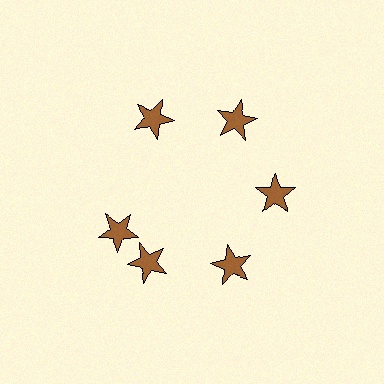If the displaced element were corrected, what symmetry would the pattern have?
It would have 6-fold rotational symmetry — the pattern would map onto itself every 60 degrees.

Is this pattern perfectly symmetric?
No. The 6 brown stars are arranged in a ring, but one element near the 9 o'clock position is rotated out of alignment along the ring, breaking the 6-fold rotational symmetry.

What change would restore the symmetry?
The symmetry would be restored by rotating it back into even spacing with its neighbors so that all 6 stars sit at equal angles and equal distance from the center.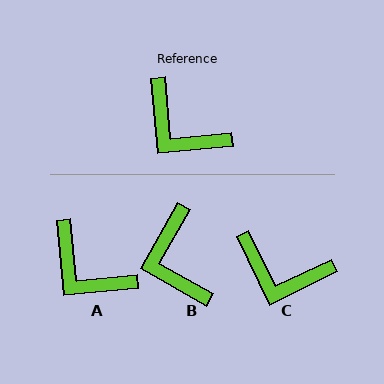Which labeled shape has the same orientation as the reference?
A.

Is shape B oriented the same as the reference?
No, it is off by about 35 degrees.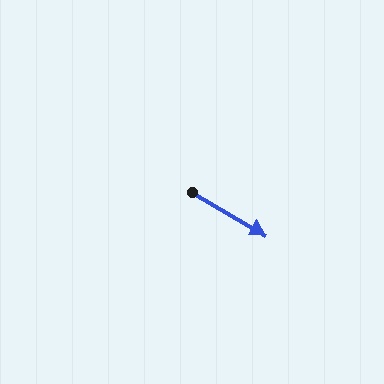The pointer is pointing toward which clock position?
Roughly 4 o'clock.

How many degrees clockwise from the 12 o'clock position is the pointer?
Approximately 120 degrees.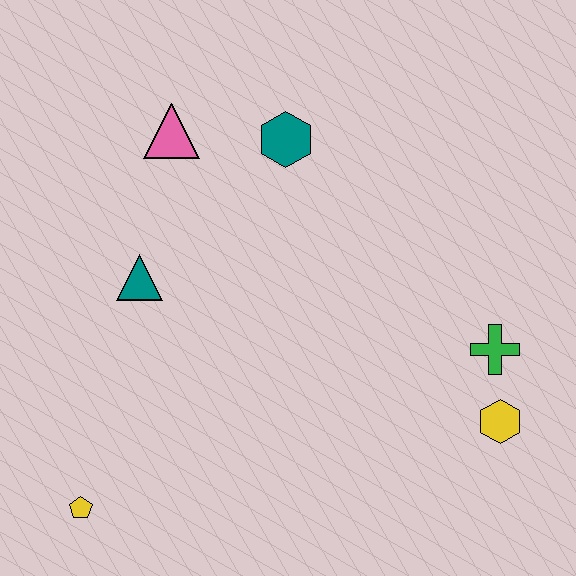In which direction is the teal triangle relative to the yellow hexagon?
The teal triangle is to the left of the yellow hexagon.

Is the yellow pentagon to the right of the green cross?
No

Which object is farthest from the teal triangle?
The yellow hexagon is farthest from the teal triangle.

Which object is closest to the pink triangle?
The teal hexagon is closest to the pink triangle.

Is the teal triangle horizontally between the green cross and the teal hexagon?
No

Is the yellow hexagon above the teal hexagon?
No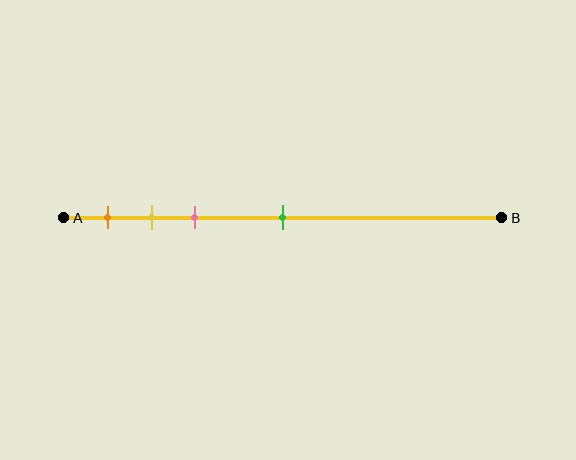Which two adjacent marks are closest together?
The yellow and pink marks are the closest adjacent pair.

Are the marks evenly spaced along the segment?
No, the marks are not evenly spaced.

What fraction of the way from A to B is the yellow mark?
The yellow mark is approximately 20% (0.2) of the way from A to B.